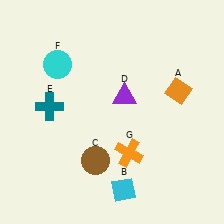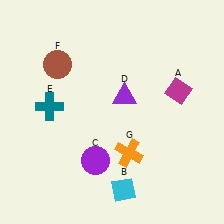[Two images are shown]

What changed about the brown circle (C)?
In Image 1, C is brown. In Image 2, it changed to purple.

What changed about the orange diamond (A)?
In Image 1, A is orange. In Image 2, it changed to magenta.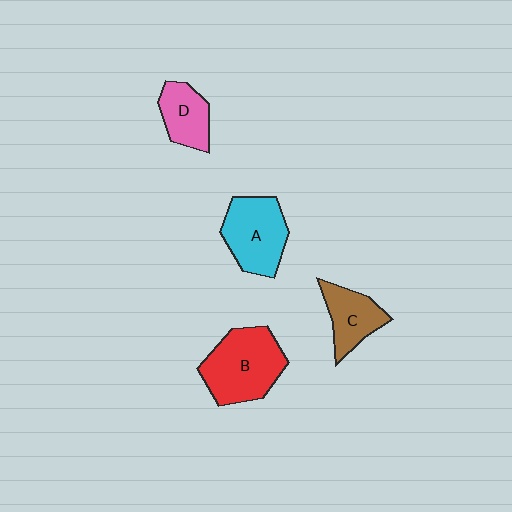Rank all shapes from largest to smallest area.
From largest to smallest: B (red), A (cyan), C (brown), D (pink).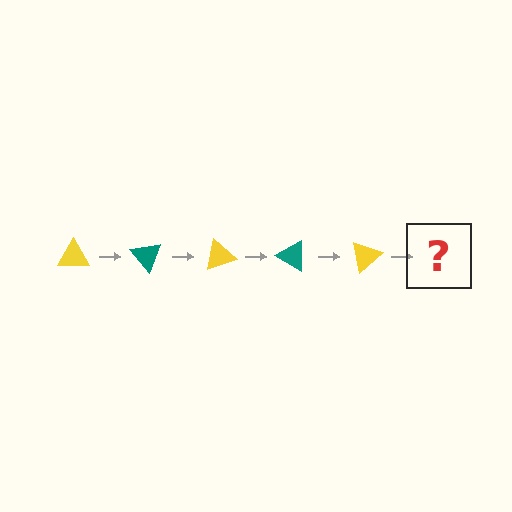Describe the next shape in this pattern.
It should be a teal triangle, rotated 250 degrees from the start.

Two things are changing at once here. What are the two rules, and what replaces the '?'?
The two rules are that it rotates 50 degrees each step and the color cycles through yellow and teal. The '?' should be a teal triangle, rotated 250 degrees from the start.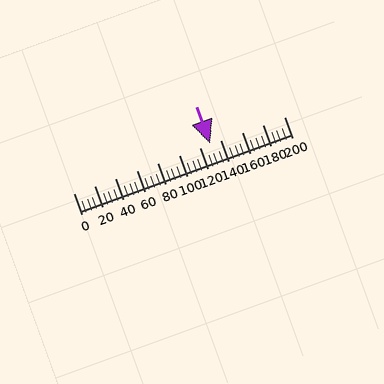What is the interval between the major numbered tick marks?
The major tick marks are spaced 20 units apart.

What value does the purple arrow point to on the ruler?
The purple arrow points to approximately 130.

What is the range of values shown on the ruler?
The ruler shows values from 0 to 200.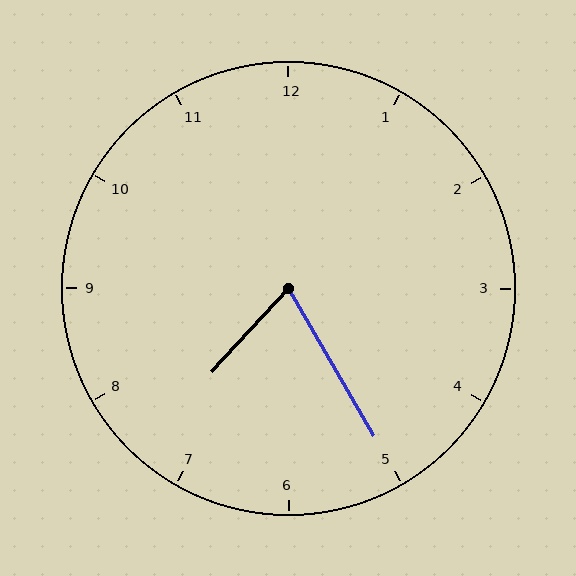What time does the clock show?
7:25.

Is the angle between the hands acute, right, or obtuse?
It is acute.